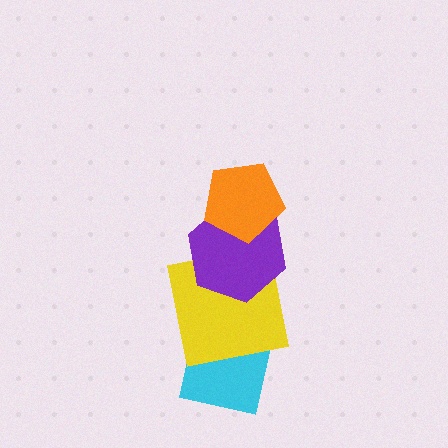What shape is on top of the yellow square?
The purple hexagon is on top of the yellow square.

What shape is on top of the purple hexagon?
The orange pentagon is on top of the purple hexagon.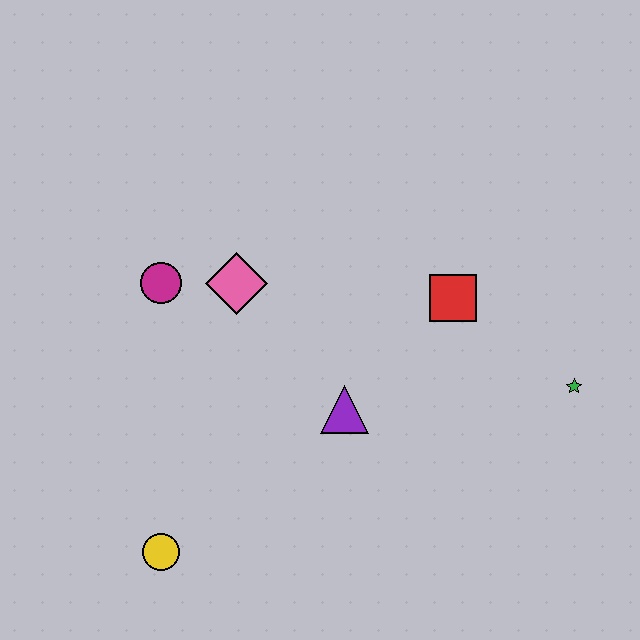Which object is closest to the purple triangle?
The red square is closest to the purple triangle.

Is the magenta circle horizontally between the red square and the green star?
No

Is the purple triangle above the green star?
No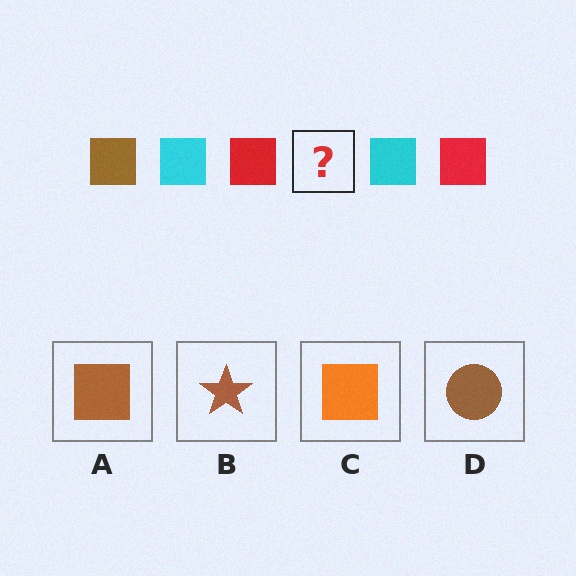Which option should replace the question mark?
Option A.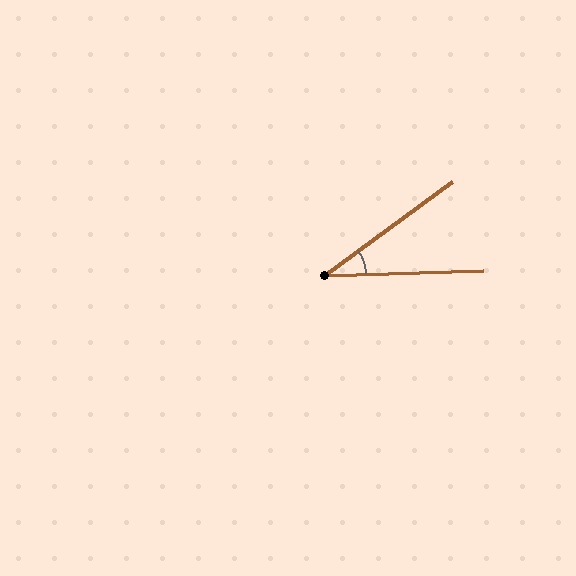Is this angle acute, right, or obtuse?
It is acute.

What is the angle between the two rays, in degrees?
Approximately 35 degrees.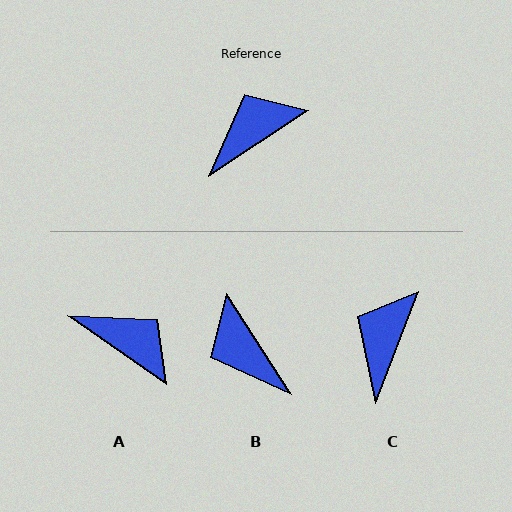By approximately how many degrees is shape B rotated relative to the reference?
Approximately 89 degrees counter-clockwise.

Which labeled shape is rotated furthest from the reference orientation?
B, about 89 degrees away.